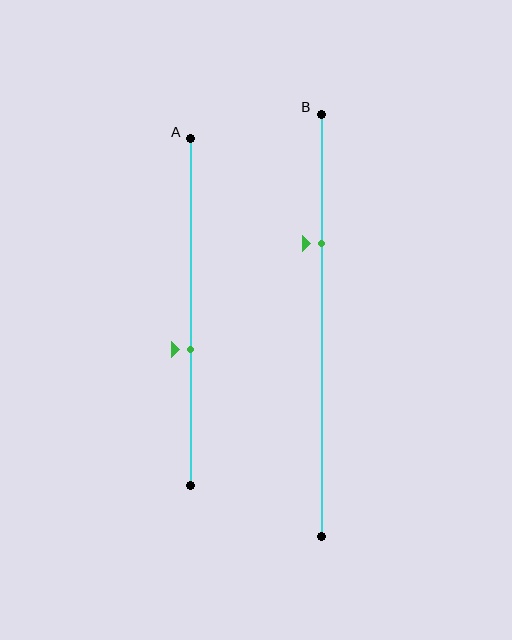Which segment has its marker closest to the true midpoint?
Segment A has its marker closest to the true midpoint.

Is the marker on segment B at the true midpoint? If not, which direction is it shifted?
No, the marker on segment B is shifted upward by about 19% of the segment length.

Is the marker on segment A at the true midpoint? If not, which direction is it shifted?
No, the marker on segment A is shifted downward by about 11% of the segment length.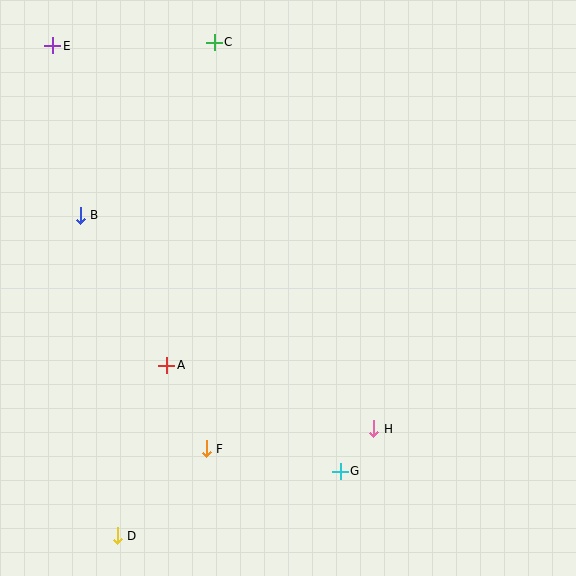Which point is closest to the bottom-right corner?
Point H is closest to the bottom-right corner.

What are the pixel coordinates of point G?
Point G is at (340, 471).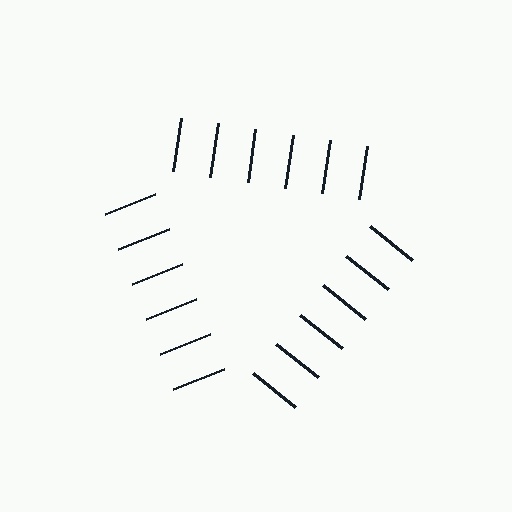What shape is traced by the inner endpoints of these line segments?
An illusory triangle — the line segments terminate on its edges but no continuous stroke is drawn.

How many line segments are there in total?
18 — 6 along each of the 3 edges.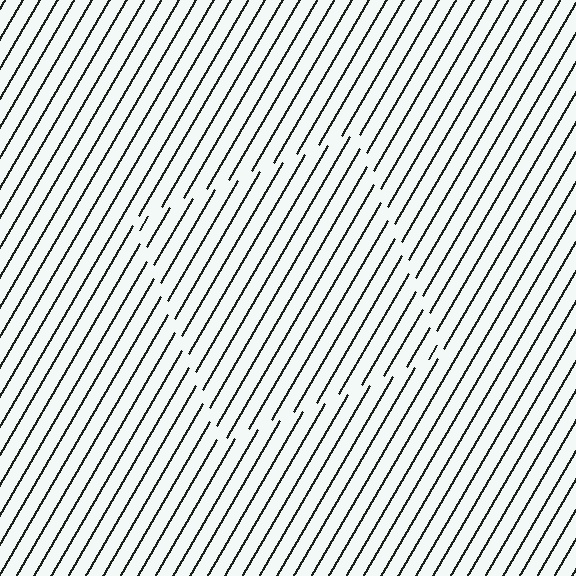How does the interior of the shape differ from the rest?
The interior of the shape contains the same grating, shifted by half a period — the contour is defined by the phase discontinuity where line-ends from the inner and outer gratings abut.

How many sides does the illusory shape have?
4 sides — the line-ends trace a square.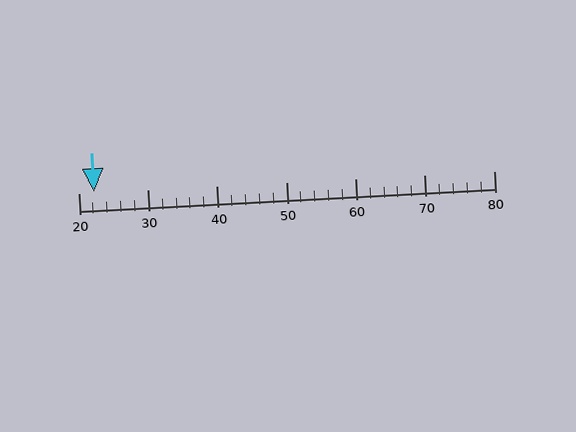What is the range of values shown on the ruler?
The ruler shows values from 20 to 80.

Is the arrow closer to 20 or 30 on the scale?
The arrow is closer to 20.